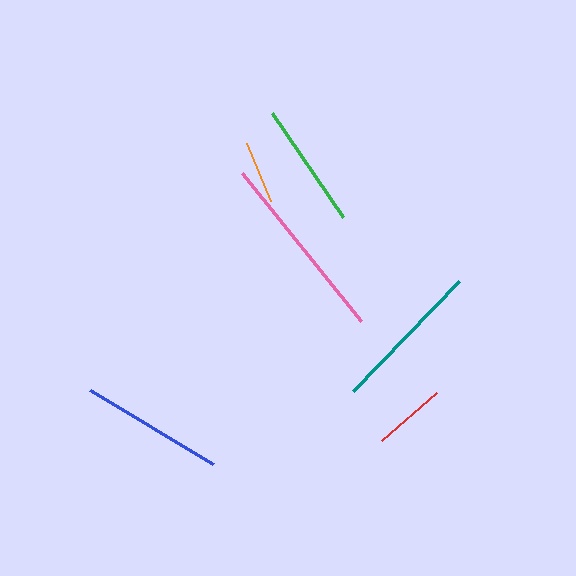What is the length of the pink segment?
The pink segment is approximately 190 pixels long.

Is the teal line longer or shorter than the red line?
The teal line is longer than the red line.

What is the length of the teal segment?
The teal segment is approximately 152 pixels long.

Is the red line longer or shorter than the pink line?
The pink line is longer than the red line.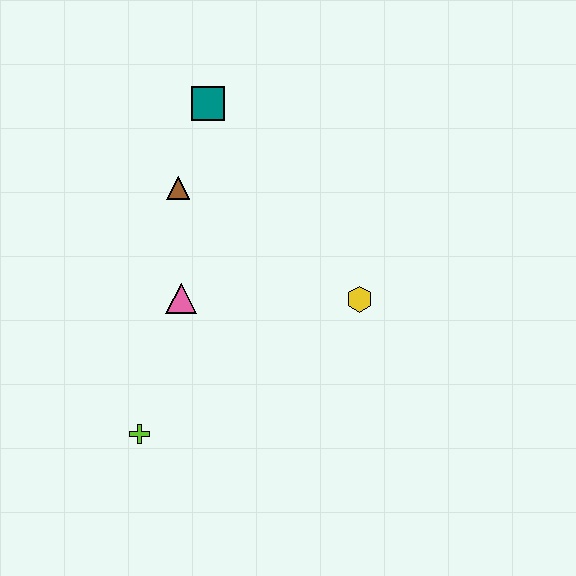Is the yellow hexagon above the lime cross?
Yes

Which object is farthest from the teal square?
The lime cross is farthest from the teal square.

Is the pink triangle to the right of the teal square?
No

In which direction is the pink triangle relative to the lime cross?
The pink triangle is above the lime cross.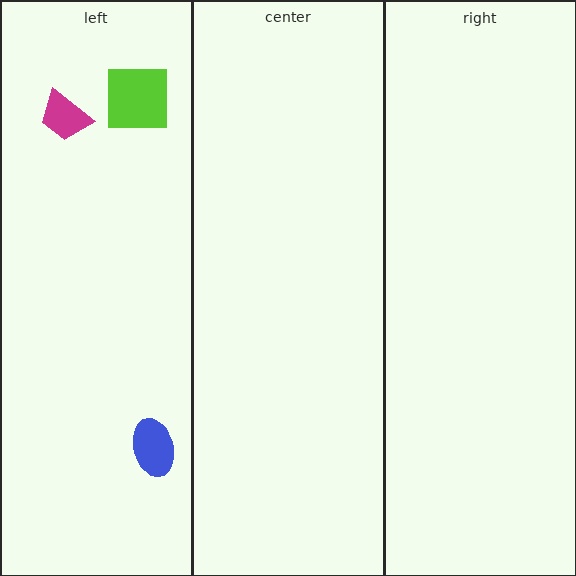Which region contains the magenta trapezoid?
The left region.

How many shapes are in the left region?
3.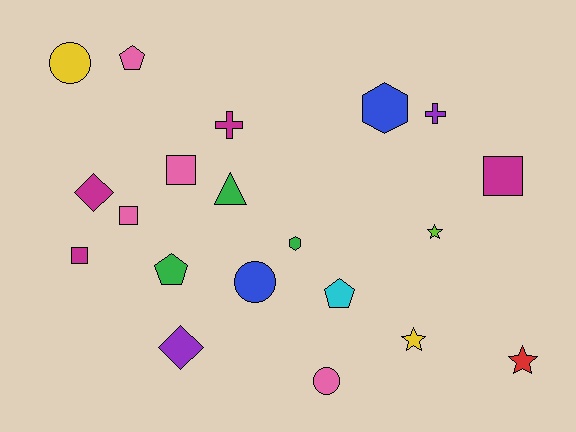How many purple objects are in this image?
There are 2 purple objects.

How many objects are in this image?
There are 20 objects.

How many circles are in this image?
There are 3 circles.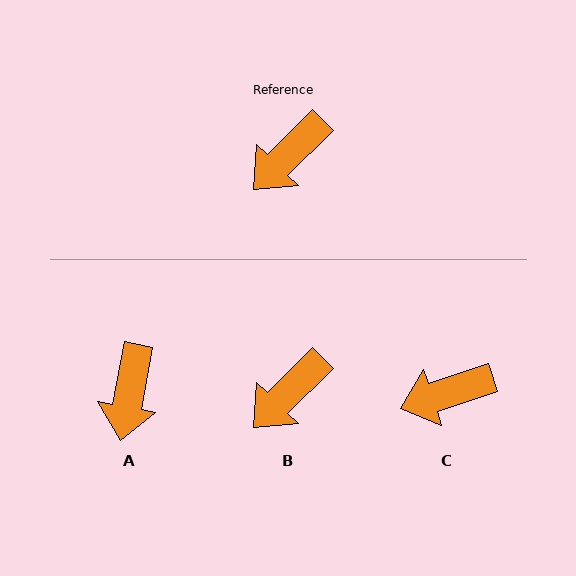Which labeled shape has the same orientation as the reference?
B.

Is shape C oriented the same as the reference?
No, it is off by about 27 degrees.